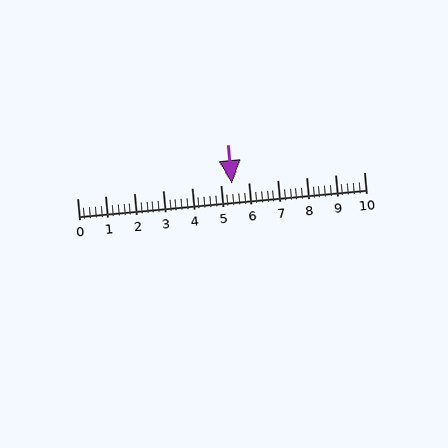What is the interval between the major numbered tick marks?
The major tick marks are spaced 1 units apart.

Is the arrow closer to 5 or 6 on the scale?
The arrow is closer to 5.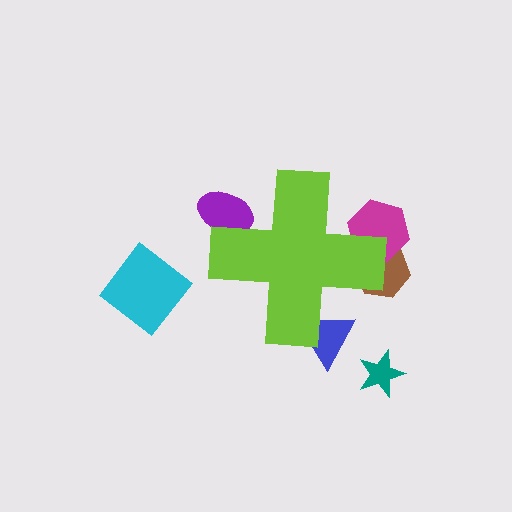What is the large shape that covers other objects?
A lime cross.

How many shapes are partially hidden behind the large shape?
4 shapes are partially hidden.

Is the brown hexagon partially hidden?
Yes, the brown hexagon is partially hidden behind the lime cross.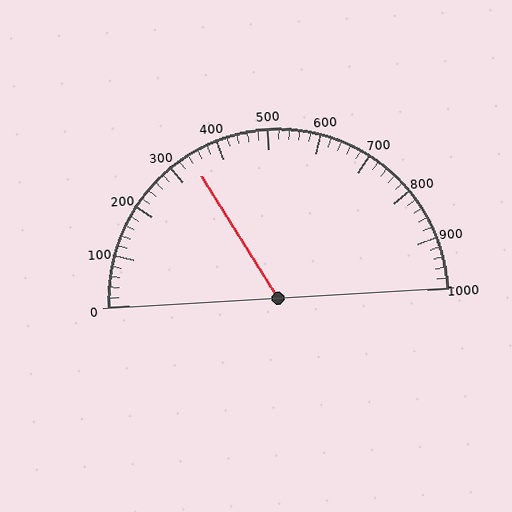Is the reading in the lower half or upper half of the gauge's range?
The reading is in the lower half of the range (0 to 1000).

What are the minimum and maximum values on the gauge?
The gauge ranges from 0 to 1000.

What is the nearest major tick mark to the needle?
The nearest major tick mark is 300.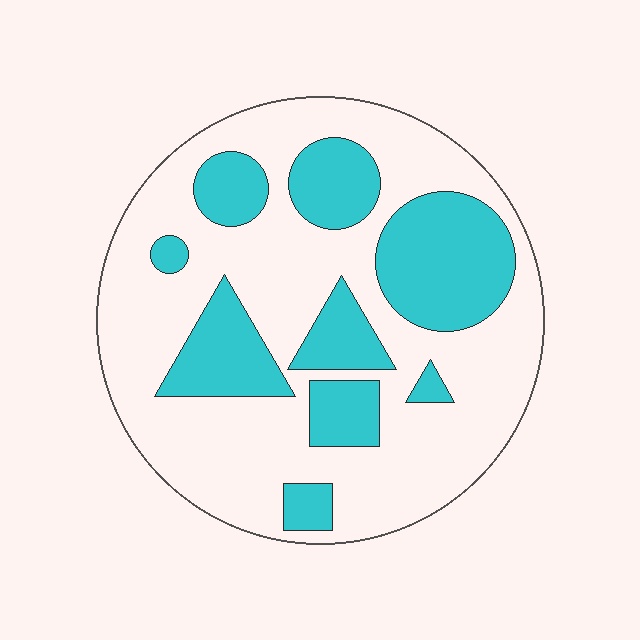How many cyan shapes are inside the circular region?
9.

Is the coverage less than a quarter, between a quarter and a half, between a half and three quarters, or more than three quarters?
Between a quarter and a half.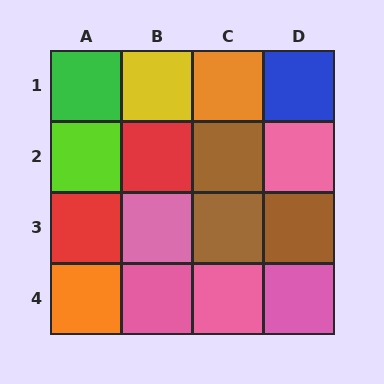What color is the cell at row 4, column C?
Pink.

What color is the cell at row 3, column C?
Brown.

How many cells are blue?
1 cell is blue.